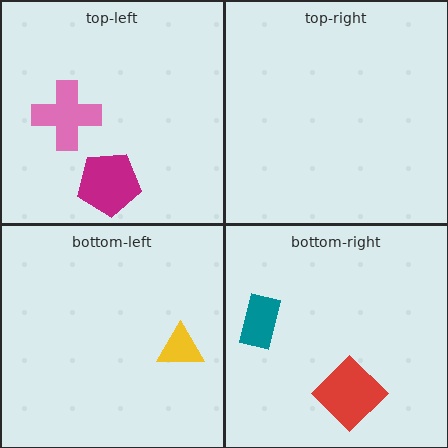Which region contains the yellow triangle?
The bottom-left region.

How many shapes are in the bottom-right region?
2.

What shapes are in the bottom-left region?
The yellow triangle.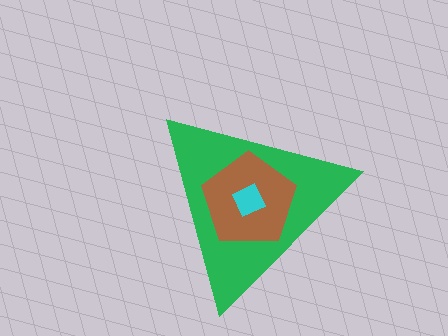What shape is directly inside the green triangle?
The brown pentagon.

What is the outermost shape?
The green triangle.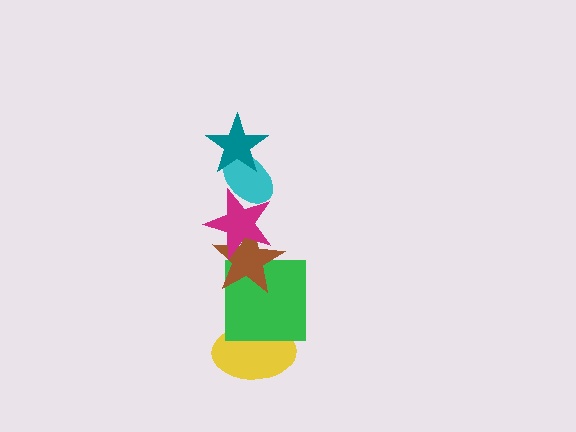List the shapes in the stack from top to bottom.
From top to bottom: the teal star, the cyan ellipse, the magenta star, the brown star, the green square, the yellow ellipse.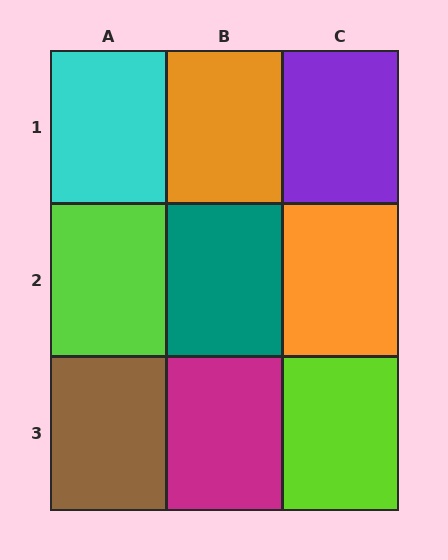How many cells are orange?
2 cells are orange.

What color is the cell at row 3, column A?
Brown.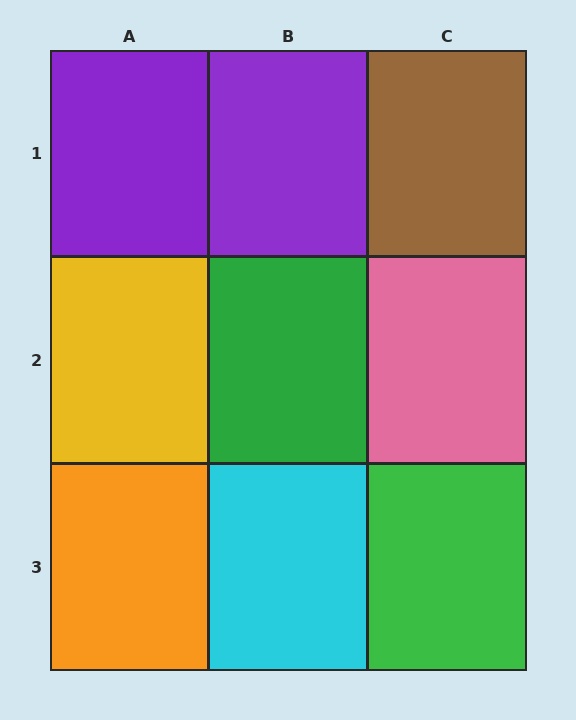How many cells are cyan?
1 cell is cyan.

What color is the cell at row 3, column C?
Green.